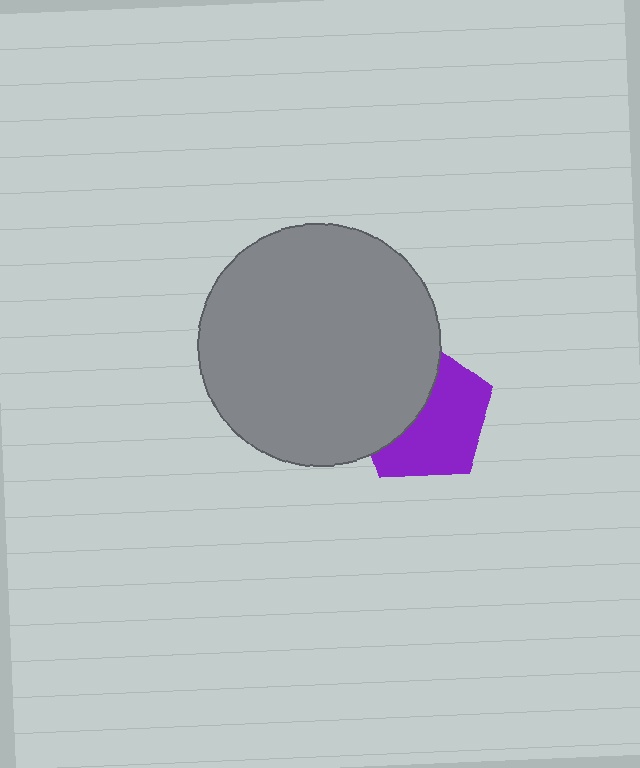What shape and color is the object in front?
The object in front is a gray circle.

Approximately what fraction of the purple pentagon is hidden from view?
Roughly 43% of the purple pentagon is hidden behind the gray circle.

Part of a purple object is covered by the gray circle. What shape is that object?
It is a pentagon.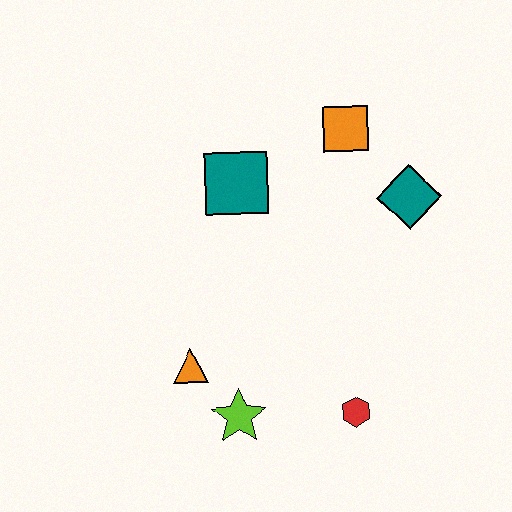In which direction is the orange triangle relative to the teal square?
The orange triangle is below the teal square.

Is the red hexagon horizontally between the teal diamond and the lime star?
Yes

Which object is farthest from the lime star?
The orange square is farthest from the lime star.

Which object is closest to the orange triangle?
The lime star is closest to the orange triangle.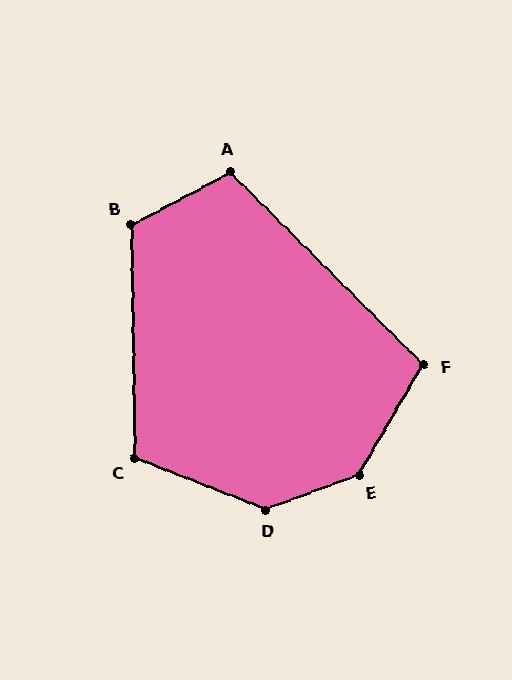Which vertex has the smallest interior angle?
F, at approximately 104 degrees.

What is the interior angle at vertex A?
Approximately 107 degrees (obtuse).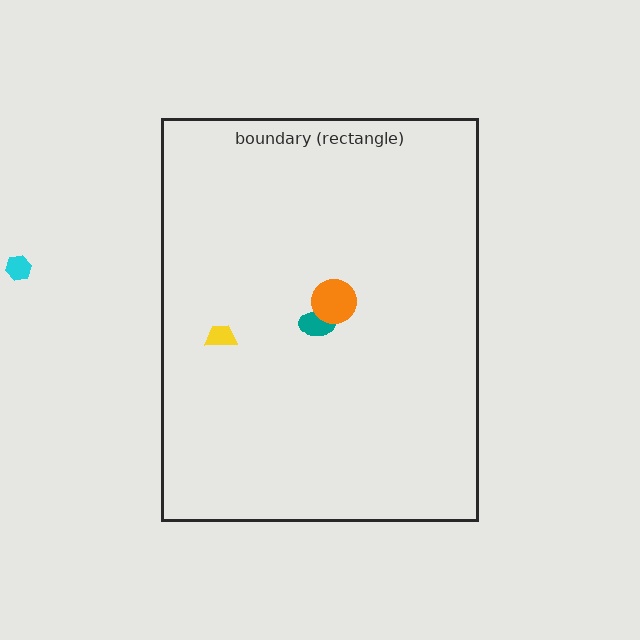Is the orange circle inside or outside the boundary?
Inside.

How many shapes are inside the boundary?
3 inside, 1 outside.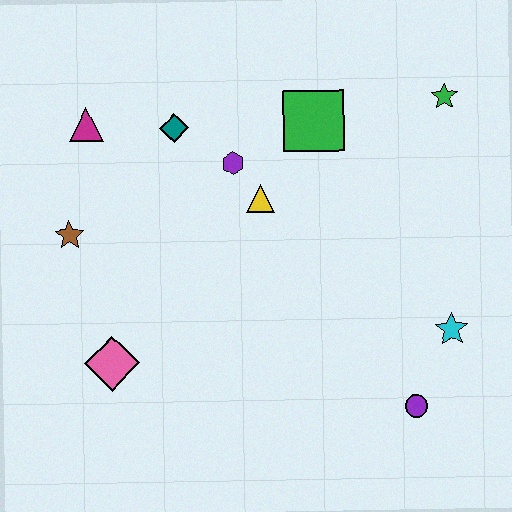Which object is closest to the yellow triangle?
The purple hexagon is closest to the yellow triangle.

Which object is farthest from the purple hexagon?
The purple circle is farthest from the purple hexagon.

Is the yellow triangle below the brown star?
No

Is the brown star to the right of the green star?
No